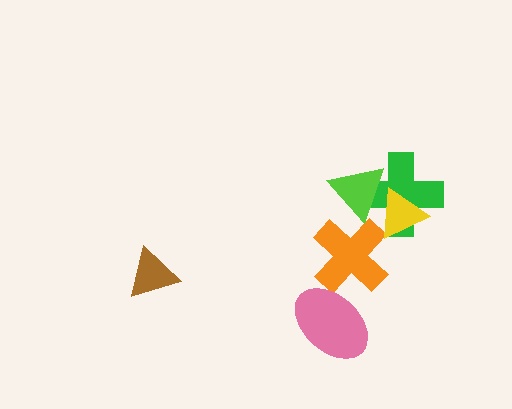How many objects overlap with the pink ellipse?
1 object overlaps with the pink ellipse.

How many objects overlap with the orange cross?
2 objects overlap with the orange cross.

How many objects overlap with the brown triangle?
0 objects overlap with the brown triangle.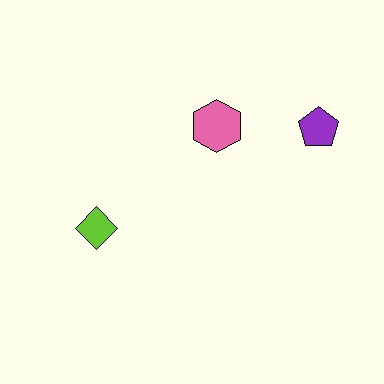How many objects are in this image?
There are 3 objects.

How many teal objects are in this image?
There are no teal objects.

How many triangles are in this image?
There are no triangles.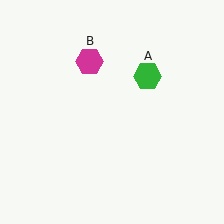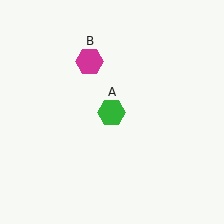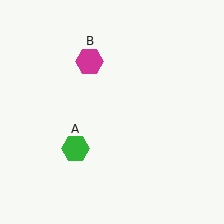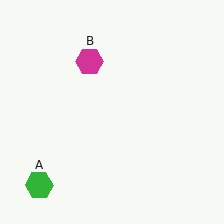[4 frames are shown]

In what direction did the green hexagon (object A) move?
The green hexagon (object A) moved down and to the left.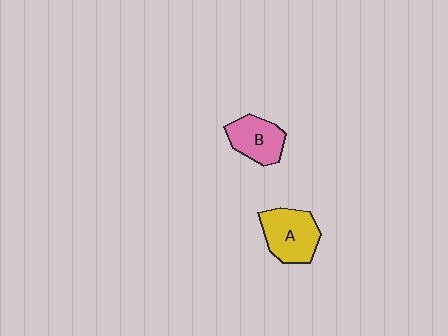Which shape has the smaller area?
Shape B (pink).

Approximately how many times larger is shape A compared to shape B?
Approximately 1.2 times.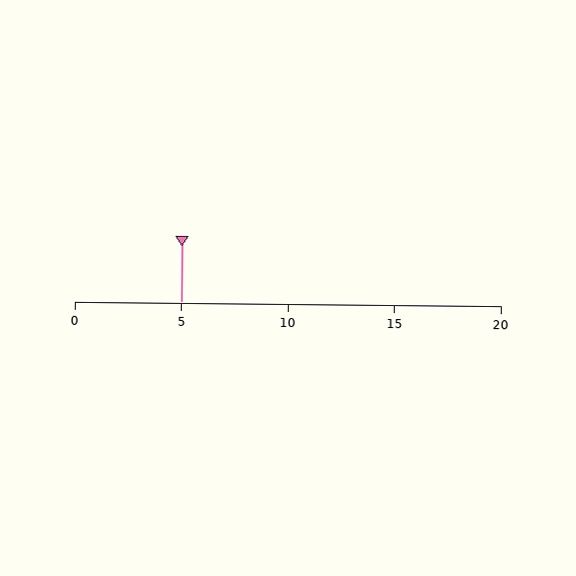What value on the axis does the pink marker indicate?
The marker indicates approximately 5.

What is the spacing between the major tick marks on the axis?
The major ticks are spaced 5 apart.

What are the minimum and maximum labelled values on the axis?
The axis runs from 0 to 20.